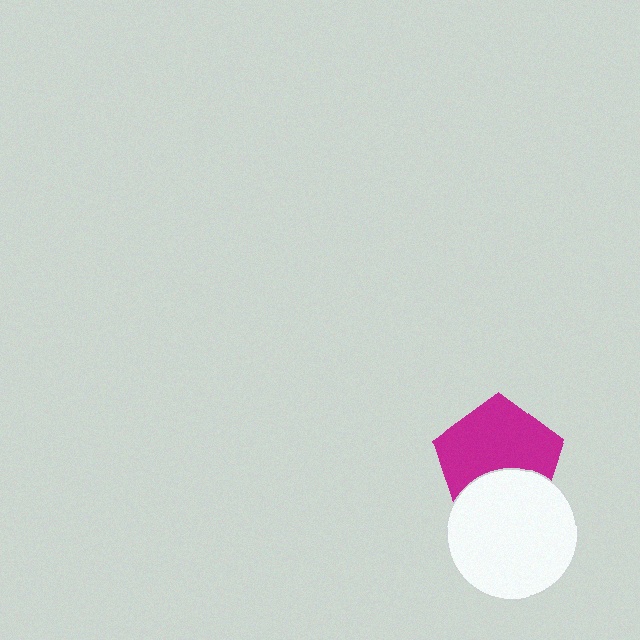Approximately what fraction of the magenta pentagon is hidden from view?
Roughly 34% of the magenta pentagon is hidden behind the white circle.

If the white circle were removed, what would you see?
You would see the complete magenta pentagon.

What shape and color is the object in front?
The object in front is a white circle.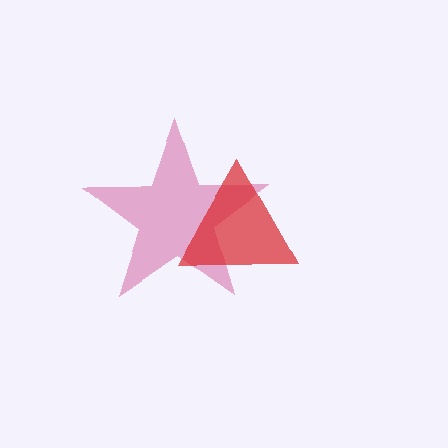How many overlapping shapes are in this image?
There are 2 overlapping shapes in the image.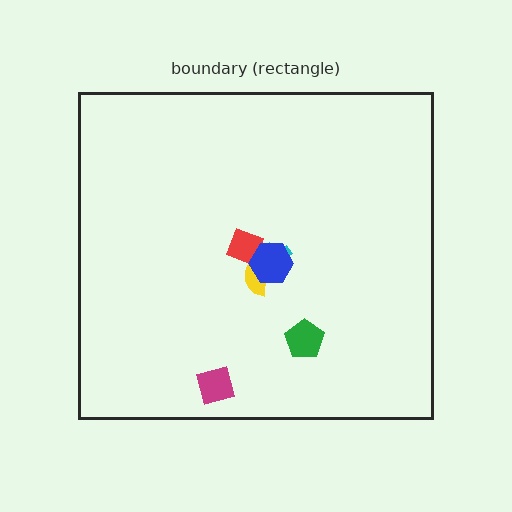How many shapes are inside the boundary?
6 inside, 0 outside.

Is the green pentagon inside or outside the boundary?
Inside.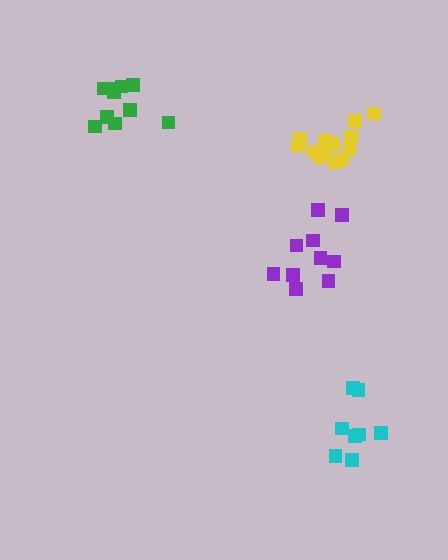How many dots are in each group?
Group 1: 10 dots, Group 2: 13 dots, Group 3: 10 dots, Group 4: 8 dots (41 total).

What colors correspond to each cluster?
The clusters are colored: purple, yellow, green, cyan.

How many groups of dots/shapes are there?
There are 4 groups.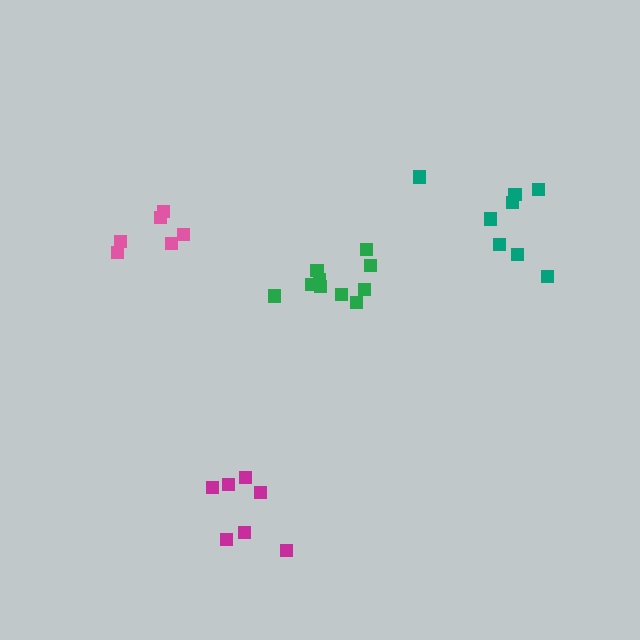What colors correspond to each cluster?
The clusters are colored: magenta, pink, green, teal.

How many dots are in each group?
Group 1: 7 dots, Group 2: 6 dots, Group 3: 10 dots, Group 4: 8 dots (31 total).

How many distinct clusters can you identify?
There are 4 distinct clusters.